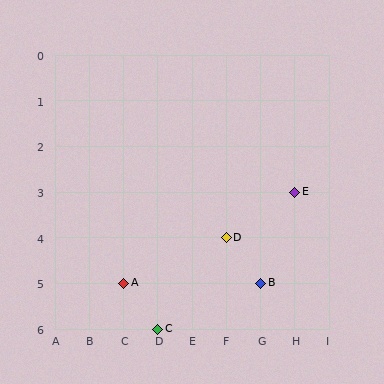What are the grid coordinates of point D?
Point D is at grid coordinates (F, 4).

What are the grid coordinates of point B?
Point B is at grid coordinates (G, 5).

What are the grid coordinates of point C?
Point C is at grid coordinates (D, 6).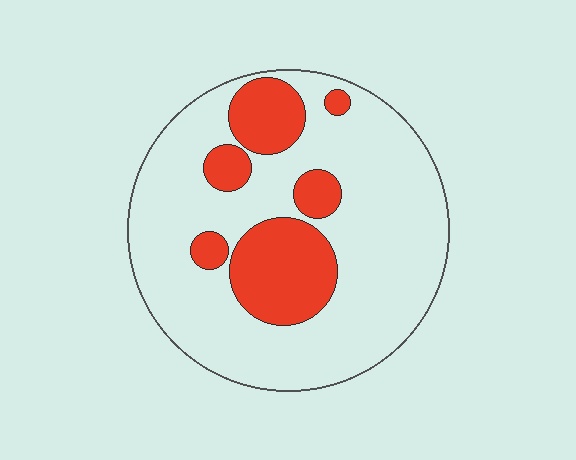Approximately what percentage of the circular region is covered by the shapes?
Approximately 25%.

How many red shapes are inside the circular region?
6.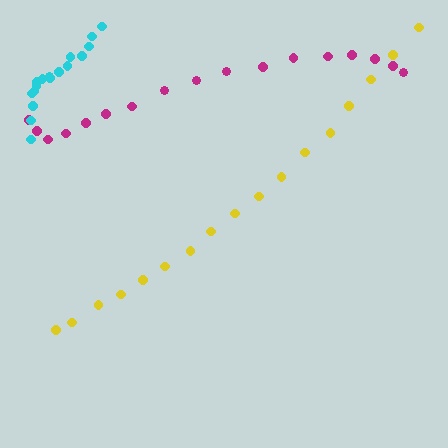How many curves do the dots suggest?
There are 3 distinct paths.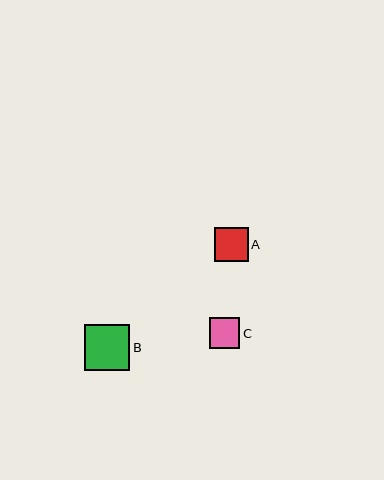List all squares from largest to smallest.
From largest to smallest: B, A, C.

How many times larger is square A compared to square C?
Square A is approximately 1.1 times the size of square C.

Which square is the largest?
Square B is the largest with a size of approximately 46 pixels.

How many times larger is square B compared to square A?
Square B is approximately 1.4 times the size of square A.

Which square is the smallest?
Square C is the smallest with a size of approximately 31 pixels.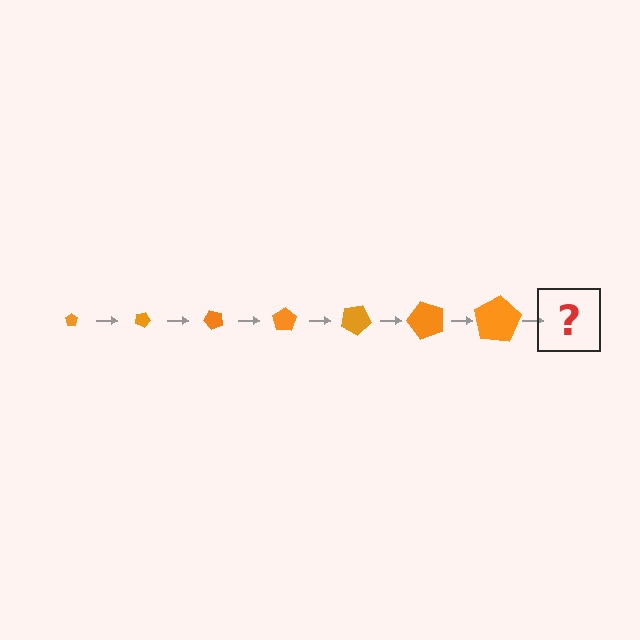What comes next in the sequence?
The next element should be a pentagon, larger than the previous one and rotated 175 degrees from the start.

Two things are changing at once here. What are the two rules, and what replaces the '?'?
The two rules are that the pentagon grows larger each step and it rotates 25 degrees each step. The '?' should be a pentagon, larger than the previous one and rotated 175 degrees from the start.